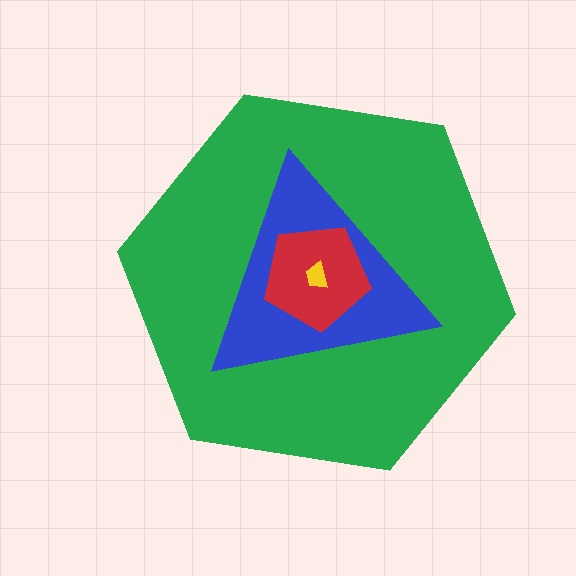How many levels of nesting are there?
4.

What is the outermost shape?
The green hexagon.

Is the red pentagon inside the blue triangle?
Yes.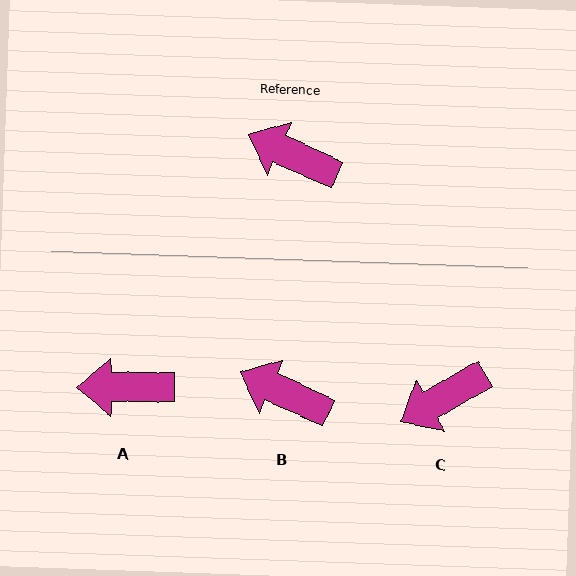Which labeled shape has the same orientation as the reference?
B.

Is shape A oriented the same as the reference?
No, it is off by about 25 degrees.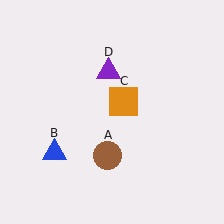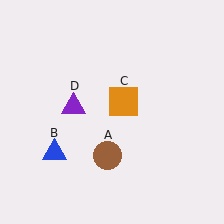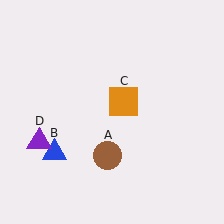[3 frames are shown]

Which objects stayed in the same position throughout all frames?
Brown circle (object A) and blue triangle (object B) and orange square (object C) remained stationary.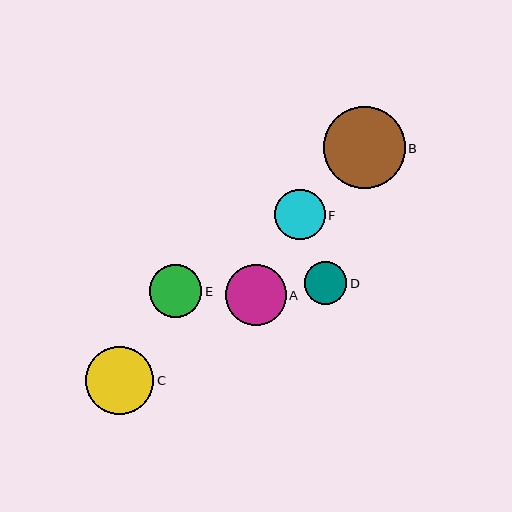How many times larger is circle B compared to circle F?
Circle B is approximately 1.6 times the size of circle F.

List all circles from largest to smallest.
From largest to smallest: B, C, A, E, F, D.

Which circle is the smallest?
Circle D is the smallest with a size of approximately 43 pixels.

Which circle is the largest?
Circle B is the largest with a size of approximately 82 pixels.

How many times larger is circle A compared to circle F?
Circle A is approximately 1.2 times the size of circle F.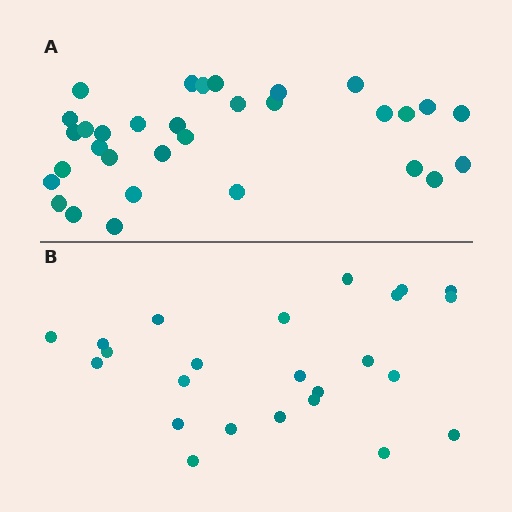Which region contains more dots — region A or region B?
Region A (the top region) has more dots.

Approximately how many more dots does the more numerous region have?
Region A has roughly 8 or so more dots than region B.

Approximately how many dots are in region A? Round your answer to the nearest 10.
About 30 dots. (The exact count is 32, which rounds to 30.)